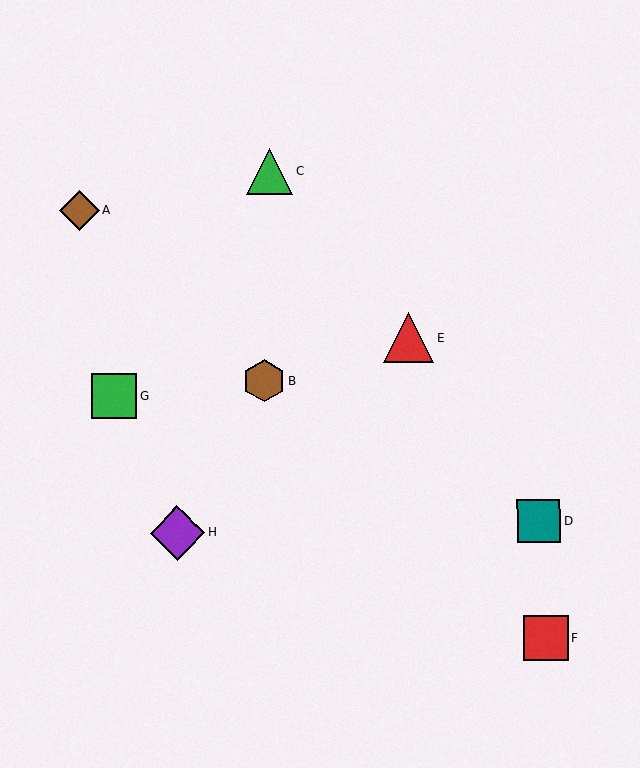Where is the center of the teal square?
The center of the teal square is at (539, 521).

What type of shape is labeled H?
Shape H is a purple diamond.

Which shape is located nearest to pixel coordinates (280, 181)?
The green triangle (labeled C) at (270, 171) is nearest to that location.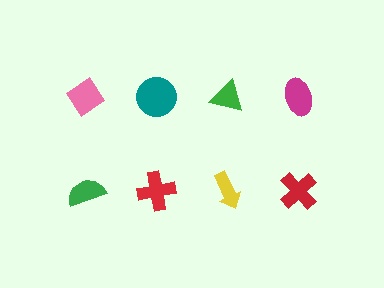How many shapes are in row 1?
4 shapes.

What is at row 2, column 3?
A yellow arrow.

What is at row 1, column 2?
A teal circle.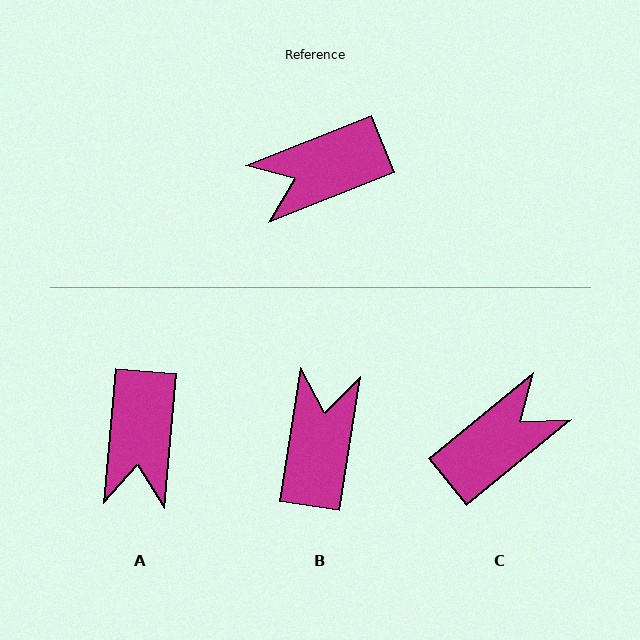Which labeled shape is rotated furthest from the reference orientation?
C, about 162 degrees away.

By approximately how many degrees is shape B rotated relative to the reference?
Approximately 120 degrees clockwise.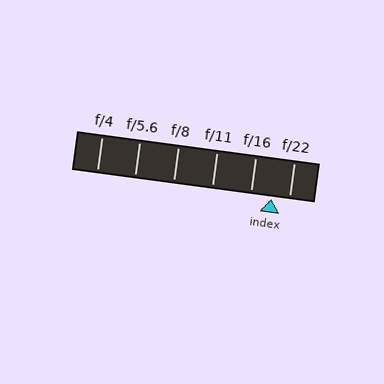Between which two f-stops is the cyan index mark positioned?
The index mark is between f/16 and f/22.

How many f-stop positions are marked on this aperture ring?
There are 6 f-stop positions marked.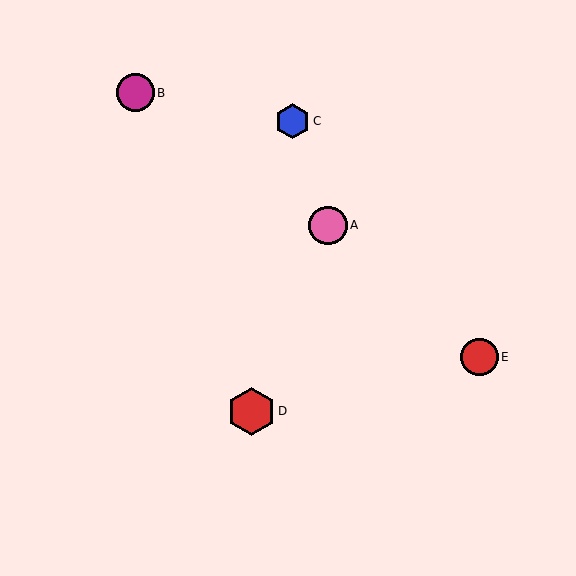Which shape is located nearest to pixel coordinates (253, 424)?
The red hexagon (labeled D) at (251, 411) is nearest to that location.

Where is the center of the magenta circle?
The center of the magenta circle is at (135, 93).